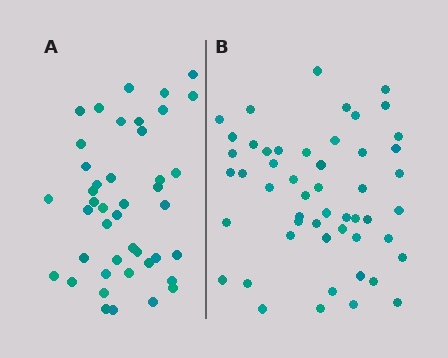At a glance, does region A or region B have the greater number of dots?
Region B (the right region) has more dots.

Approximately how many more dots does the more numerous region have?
Region B has roughly 8 or so more dots than region A.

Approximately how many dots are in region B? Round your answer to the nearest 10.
About 50 dots. (The exact count is 51, which rounds to 50.)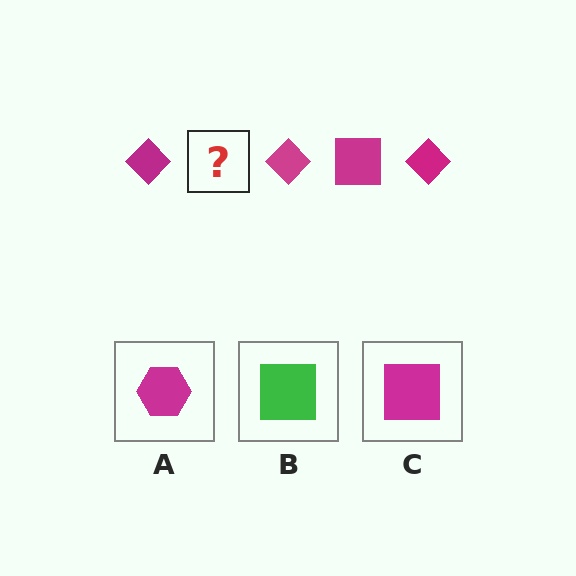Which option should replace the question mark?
Option C.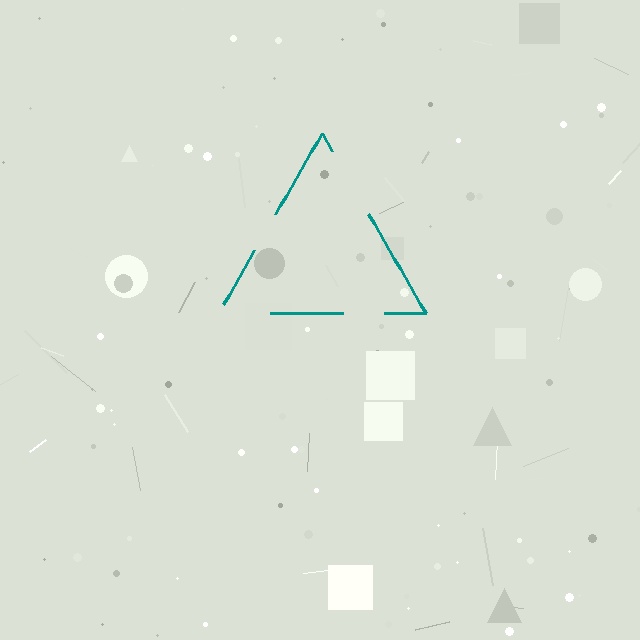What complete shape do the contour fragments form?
The contour fragments form a triangle.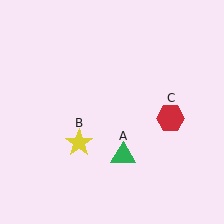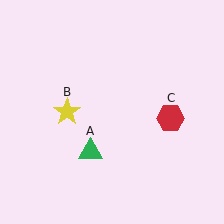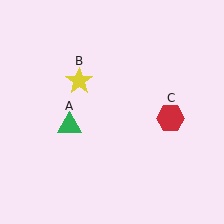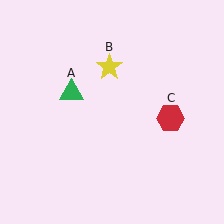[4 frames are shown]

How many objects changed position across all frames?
2 objects changed position: green triangle (object A), yellow star (object B).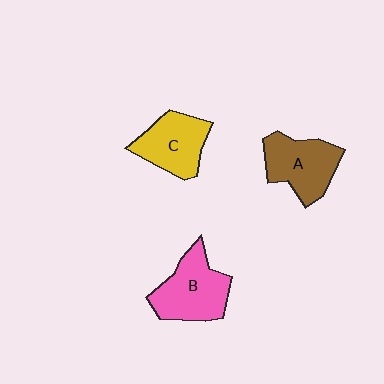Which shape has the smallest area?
Shape C (yellow).